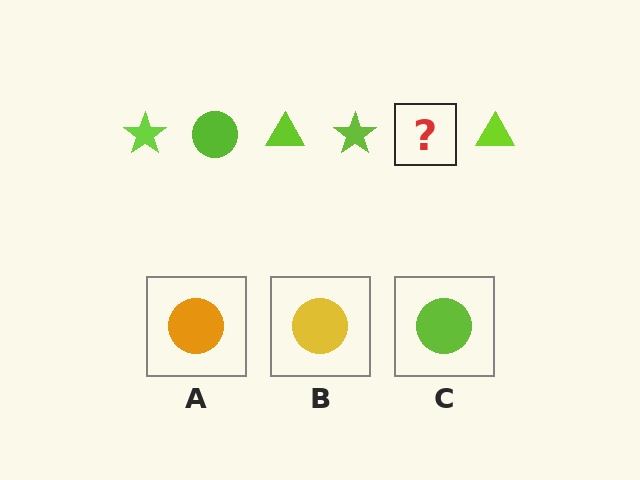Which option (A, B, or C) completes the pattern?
C.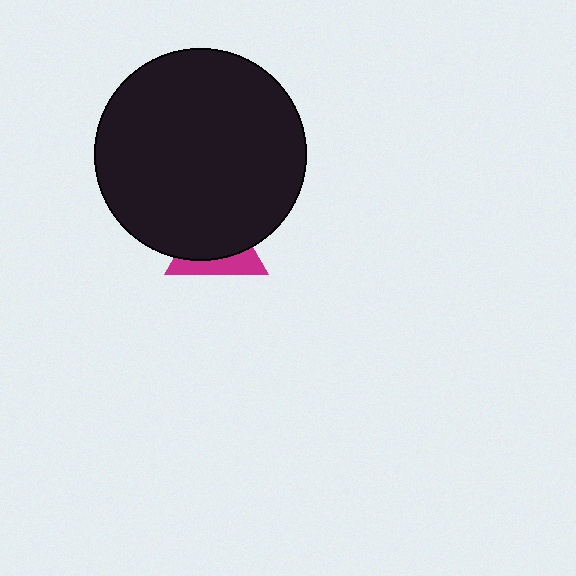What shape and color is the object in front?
The object in front is a black circle.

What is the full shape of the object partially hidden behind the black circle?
The partially hidden object is a magenta triangle.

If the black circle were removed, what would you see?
You would see the complete magenta triangle.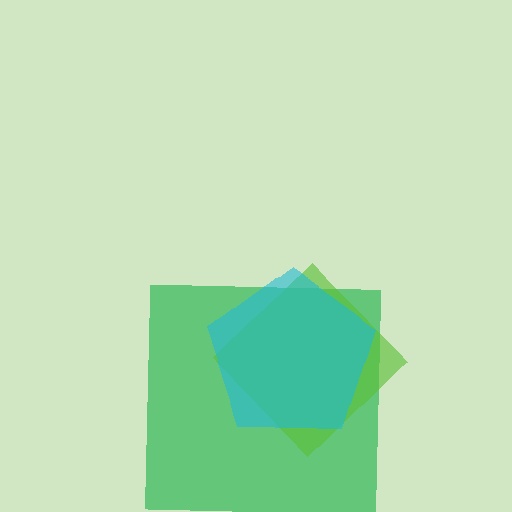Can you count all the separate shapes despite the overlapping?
Yes, there are 3 separate shapes.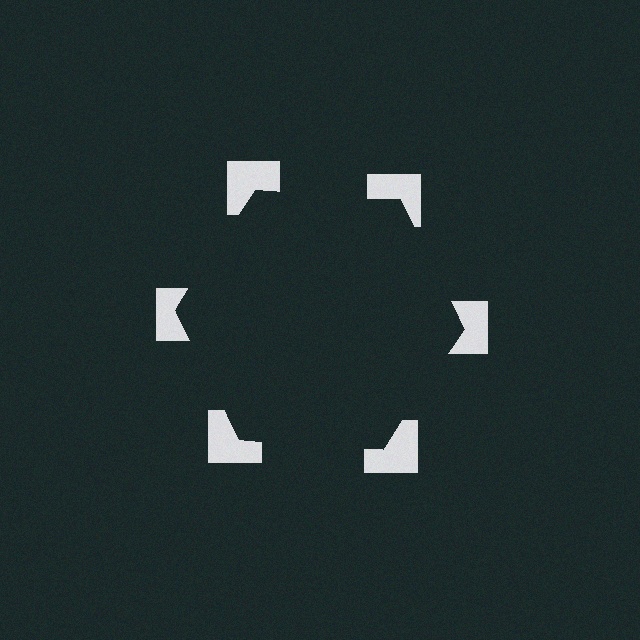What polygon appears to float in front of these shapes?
An illusory hexagon — its edges are inferred from the aligned wedge cuts in the notched squares, not physically drawn.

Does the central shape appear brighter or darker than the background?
It typically appears slightly darker than the background, even though no actual brightness change is drawn.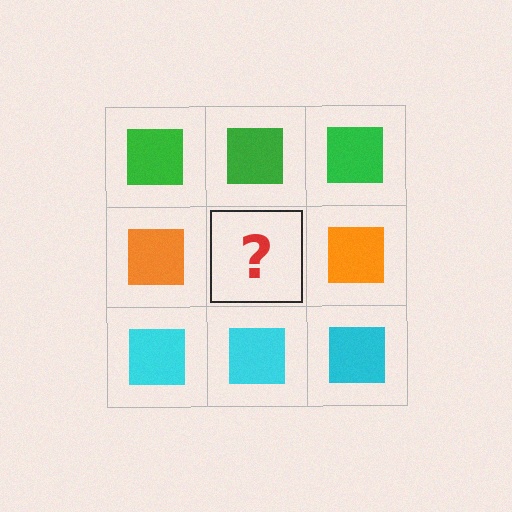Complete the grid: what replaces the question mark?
The question mark should be replaced with an orange square.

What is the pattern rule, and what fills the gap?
The rule is that each row has a consistent color. The gap should be filled with an orange square.